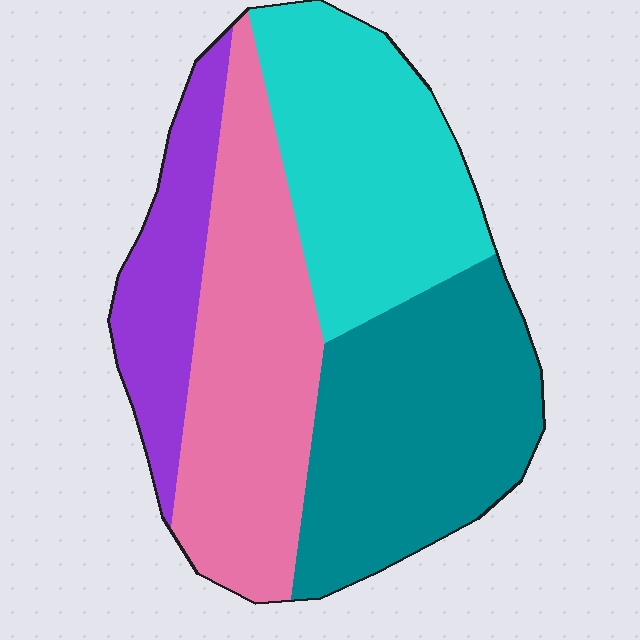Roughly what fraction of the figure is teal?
Teal covers roughly 30% of the figure.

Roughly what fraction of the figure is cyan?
Cyan takes up between a sixth and a third of the figure.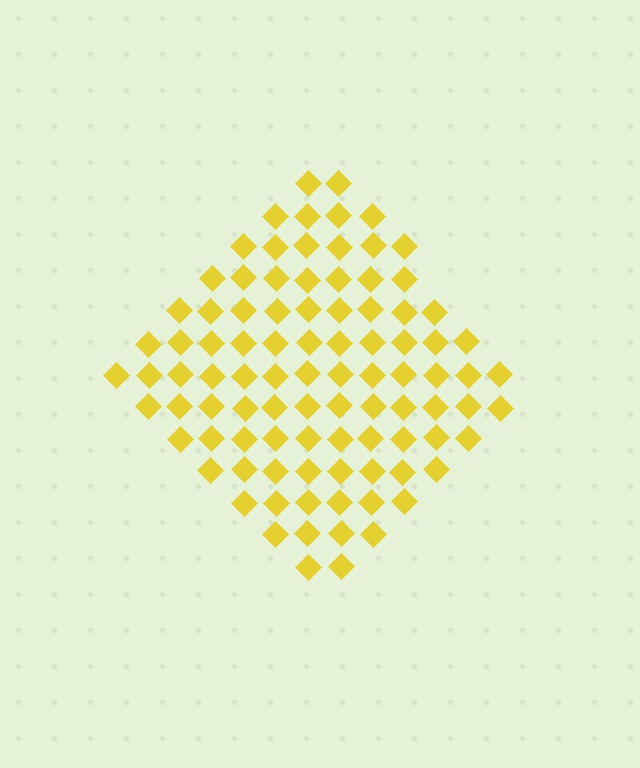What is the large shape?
The large shape is a diamond.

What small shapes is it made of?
It is made of small diamonds.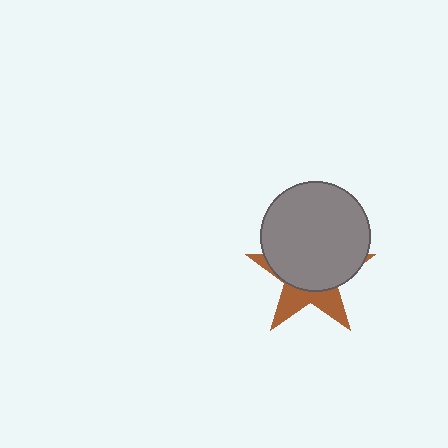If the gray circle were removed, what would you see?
You would see the complete brown star.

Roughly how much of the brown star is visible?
A small part of it is visible (roughly 36%).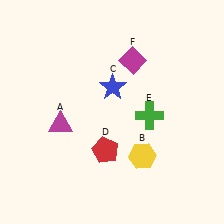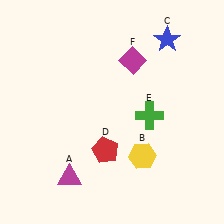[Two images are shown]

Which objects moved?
The objects that moved are: the magenta triangle (A), the blue star (C).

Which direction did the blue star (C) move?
The blue star (C) moved right.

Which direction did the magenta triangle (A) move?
The magenta triangle (A) moved down.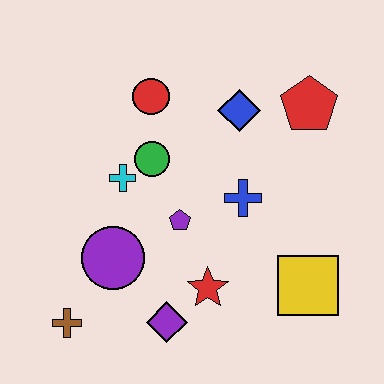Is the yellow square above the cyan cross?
No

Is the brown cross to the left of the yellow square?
Yes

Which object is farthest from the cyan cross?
The yellow square is farthest from the cyan cross.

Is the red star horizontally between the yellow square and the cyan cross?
Yes